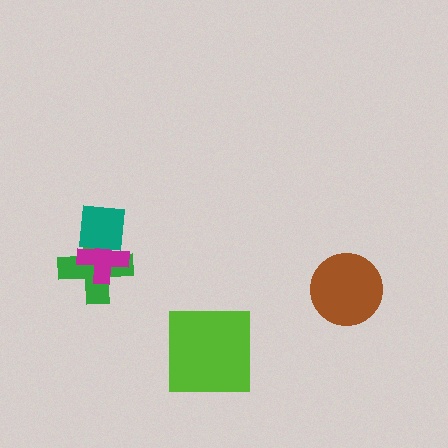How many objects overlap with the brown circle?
0 objects overlap with the brown circle.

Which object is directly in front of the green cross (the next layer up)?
The magenta cross is directly in front of the green cross.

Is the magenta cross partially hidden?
Yes, it is partially covered by another shape.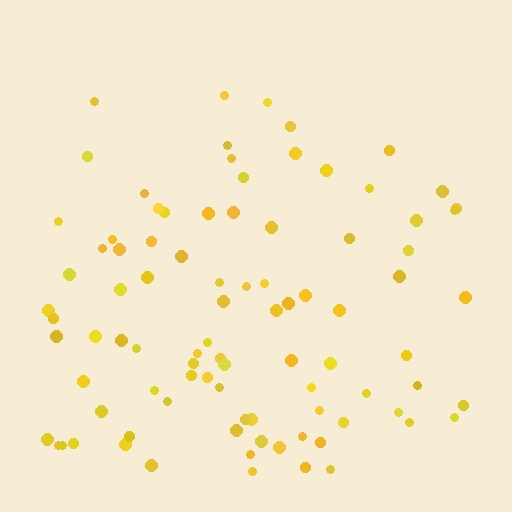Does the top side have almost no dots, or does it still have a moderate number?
Still a moderate number, just noticeably fewer than the bottom.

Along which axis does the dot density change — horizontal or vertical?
Vertical.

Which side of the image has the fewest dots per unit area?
The top.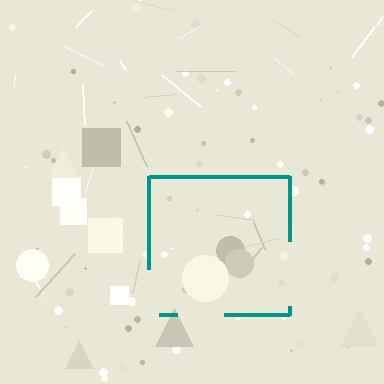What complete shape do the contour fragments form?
The contour fragments form a square.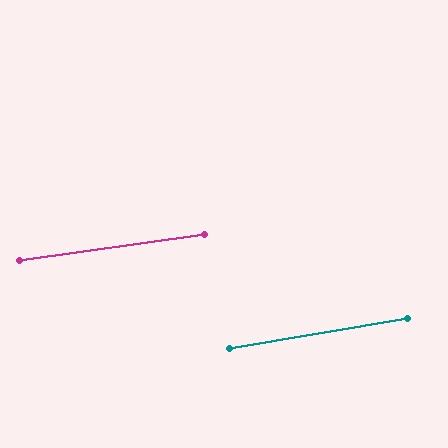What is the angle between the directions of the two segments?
Approximately 1 degree.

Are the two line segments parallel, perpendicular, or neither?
Parallel — their directions differ by only 1.4°.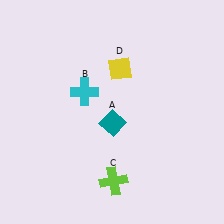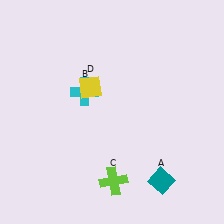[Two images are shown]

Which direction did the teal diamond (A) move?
The teal diamond (A) moved down.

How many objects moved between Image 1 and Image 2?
2 objects moved between the two images.